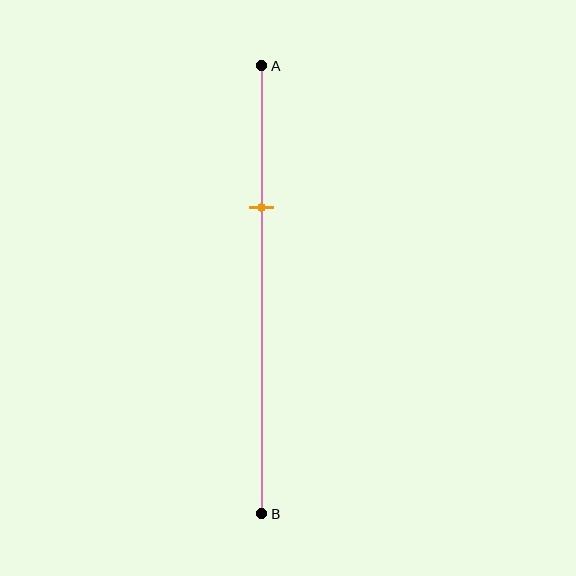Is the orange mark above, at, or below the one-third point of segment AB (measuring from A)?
The orange mark is approximately at the one-third point of segment AB.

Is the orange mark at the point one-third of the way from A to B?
Yes, the mark is approximately at the one-third point.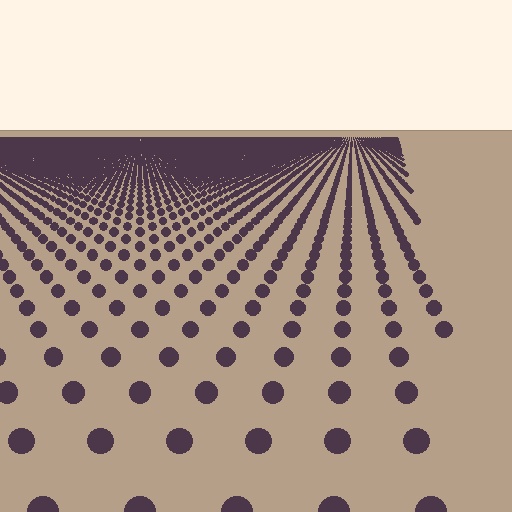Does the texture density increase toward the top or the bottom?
Density increases toward the top.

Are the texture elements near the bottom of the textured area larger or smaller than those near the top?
Larger. Near the bottom, elements are closer to the viewer and appear at a bigger on-screen size.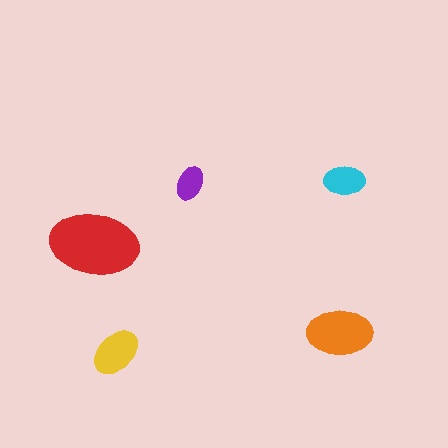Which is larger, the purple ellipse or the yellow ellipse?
The yellow one.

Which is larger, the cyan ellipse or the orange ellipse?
The orange one.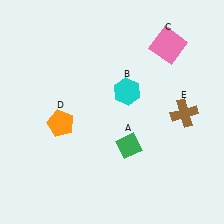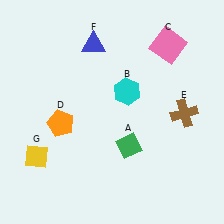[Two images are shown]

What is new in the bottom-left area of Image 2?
A yellow diamond (G) was added in the bottom-left area of Image 2.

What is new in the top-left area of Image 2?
A blue triangle (F) was added in the top-left area of Image 2.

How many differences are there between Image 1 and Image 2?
There are 2 differences between the two images.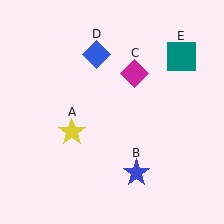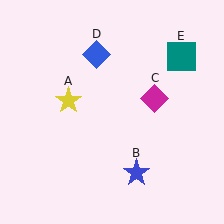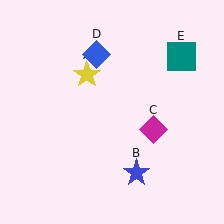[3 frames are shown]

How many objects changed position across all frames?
2 objects changed position: yellow star (object A), magenta diamond (object C).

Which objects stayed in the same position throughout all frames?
Blue star (object B) and blue diamond (object D) and teal square (object E) remained stationary.